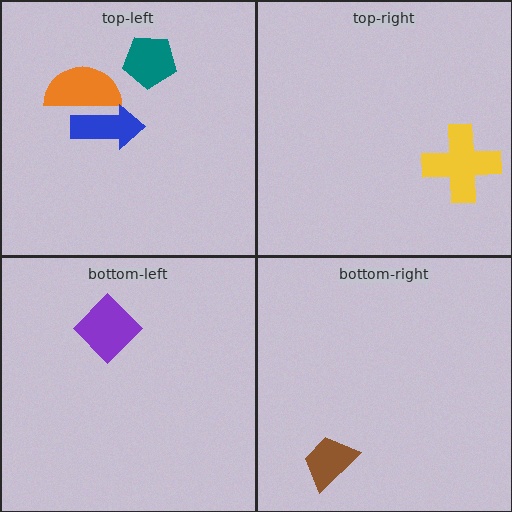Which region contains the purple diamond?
The bottom-left region.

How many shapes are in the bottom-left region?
1.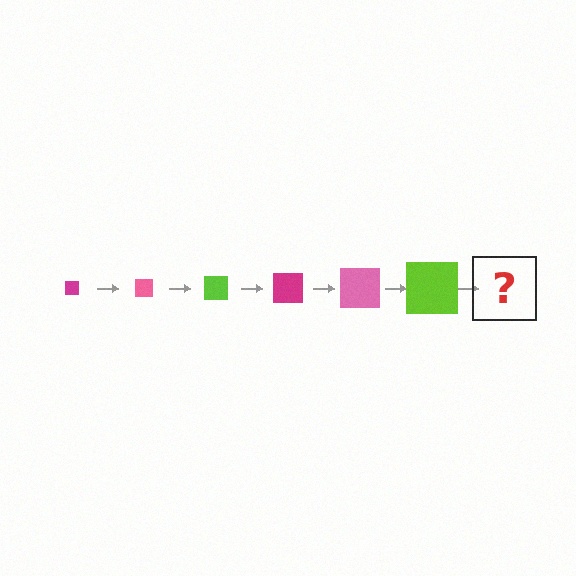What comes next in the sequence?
The next element should be a magenta square, larger than the previous one.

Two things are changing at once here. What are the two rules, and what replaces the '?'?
The two rules are that the square grows larger each step and the color cycles through magenta, pink, and lime. The '?' should be a magenta square, larger than the previous one.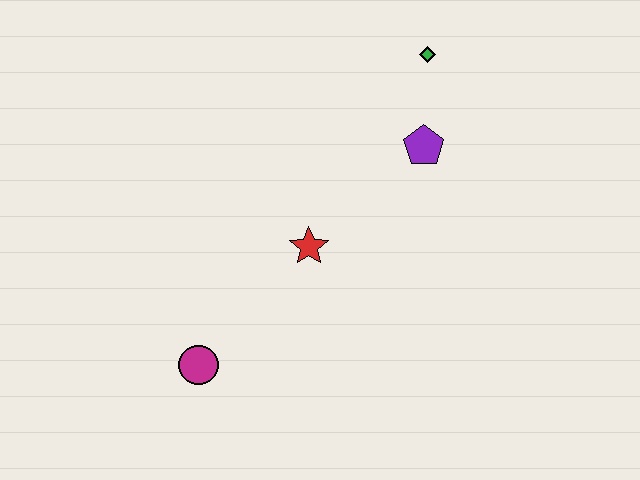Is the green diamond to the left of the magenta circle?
No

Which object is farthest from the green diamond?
The magenta circle is farthest from the green diamond.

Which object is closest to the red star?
The purple pentagon is closest to the red star.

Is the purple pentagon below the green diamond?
Yes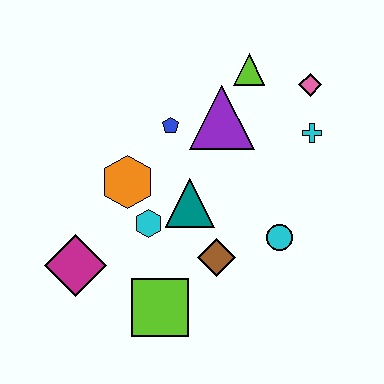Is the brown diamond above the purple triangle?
No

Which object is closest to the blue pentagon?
The purple triangle is closest to the blue pentagon.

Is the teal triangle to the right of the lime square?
Yes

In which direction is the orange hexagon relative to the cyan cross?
The orange hexagon is to the left of the cyan cross.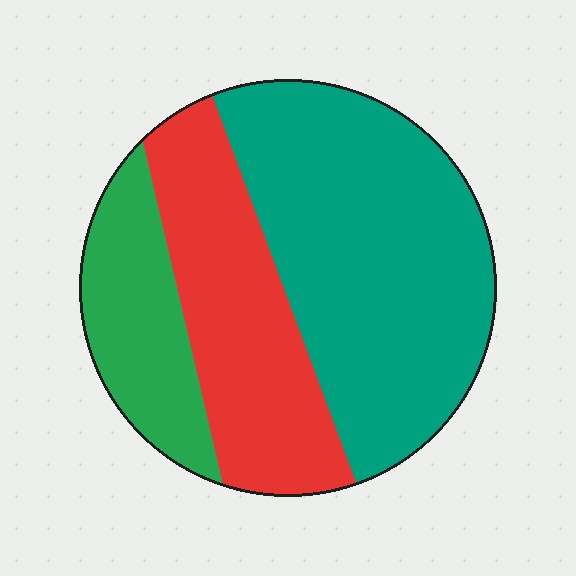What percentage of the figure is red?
Red covers 30% of the figure.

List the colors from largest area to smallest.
From largest to smallest: teal, red, green.